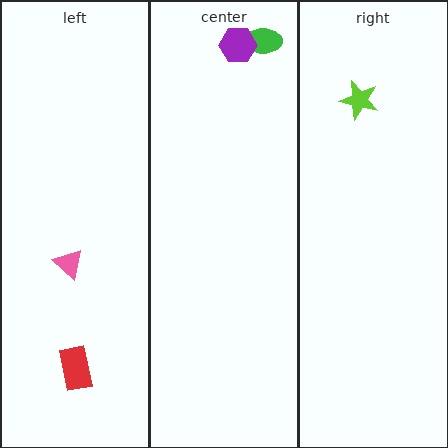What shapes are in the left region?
The pink triangle, the red rectangle.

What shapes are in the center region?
The green ellipse, the purple hexagon.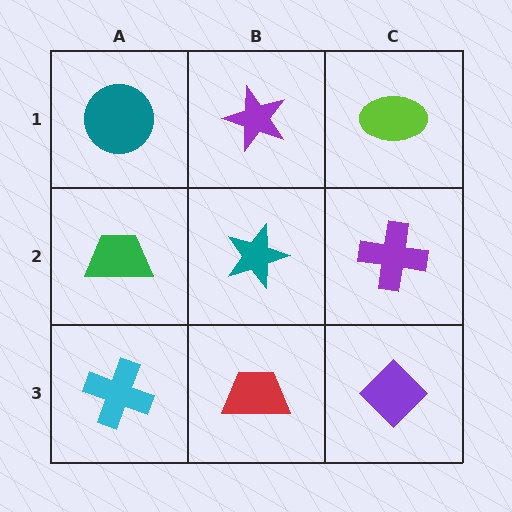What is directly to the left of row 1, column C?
A purple star.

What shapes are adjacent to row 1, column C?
A purple cross (row 2, column C), a purple star (row 1, column B).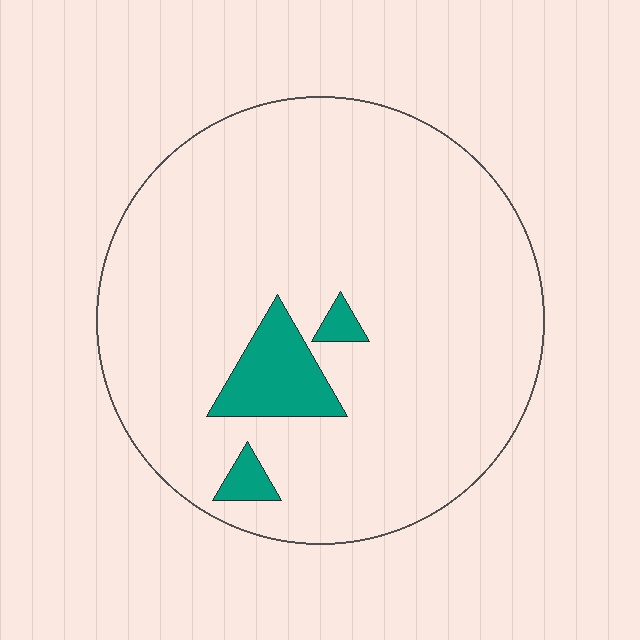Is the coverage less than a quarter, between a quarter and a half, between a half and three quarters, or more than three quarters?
Less than a quarter.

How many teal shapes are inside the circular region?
3.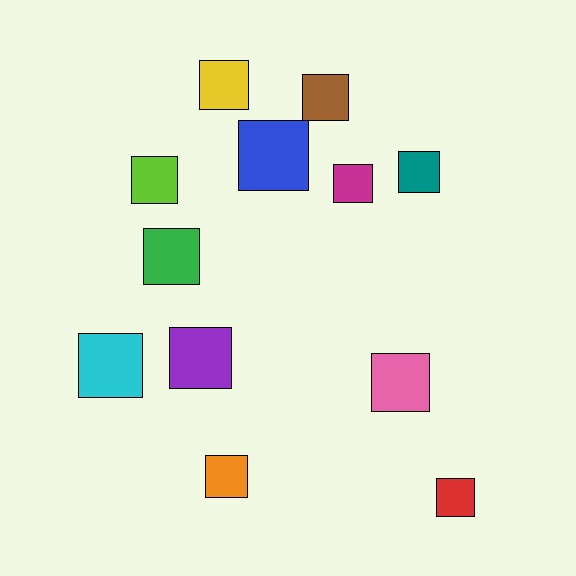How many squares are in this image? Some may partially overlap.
There are 12 squares.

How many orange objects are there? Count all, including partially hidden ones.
There is 1 orange object.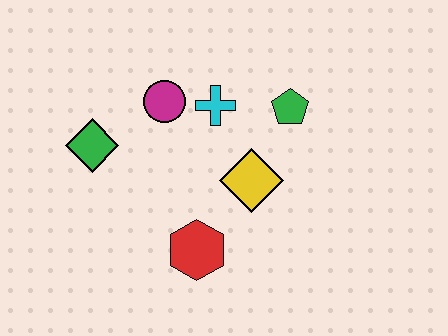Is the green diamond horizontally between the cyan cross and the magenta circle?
No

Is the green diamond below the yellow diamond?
No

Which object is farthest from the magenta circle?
The red hexagon is farthest from the magenta circle.